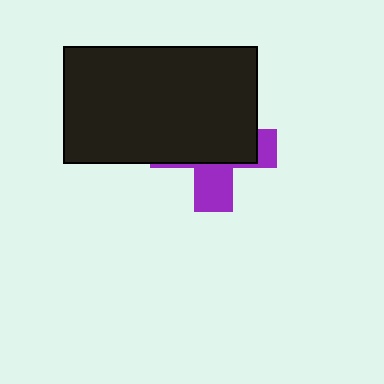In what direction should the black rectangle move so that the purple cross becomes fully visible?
The black rectangle should move up. That is the shortest direction to clear the overlap and leave the purple cross fully visible.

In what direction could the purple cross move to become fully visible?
The purple cross could move down. That would shift it out from behind the black rectangle entirely.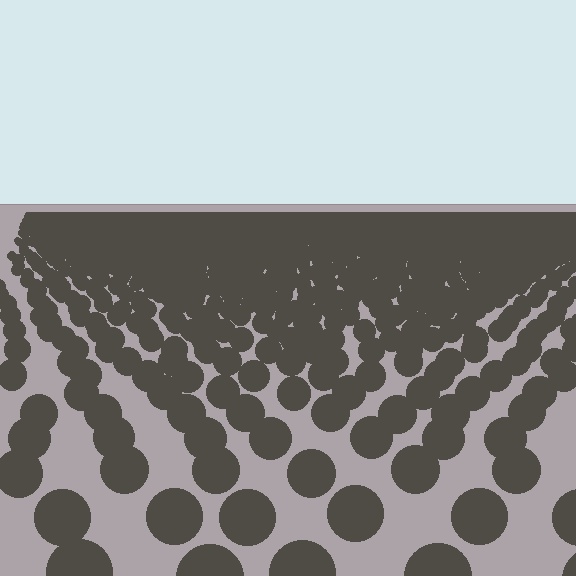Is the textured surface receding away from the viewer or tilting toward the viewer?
The surface is receding away from the viewer. Texture elements get smaller and denser toward the top.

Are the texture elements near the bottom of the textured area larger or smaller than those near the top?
Larger. Near the bottom, elements are closer to the viewer and appear at a bigger on-screen size.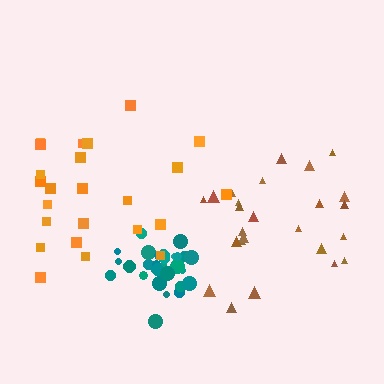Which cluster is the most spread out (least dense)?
Orange.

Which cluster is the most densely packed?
Teal.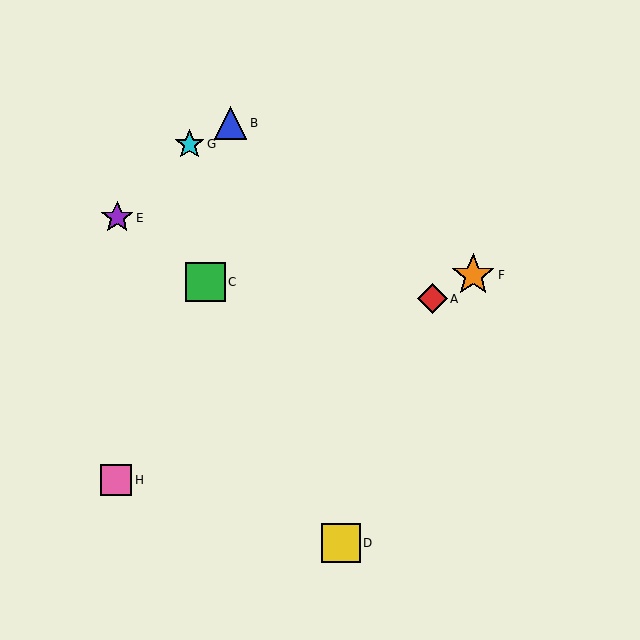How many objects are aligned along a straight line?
3 objects (A, F, H) are aligned along a straight line.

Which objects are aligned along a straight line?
Objects A, F, H are aligned along a straight line.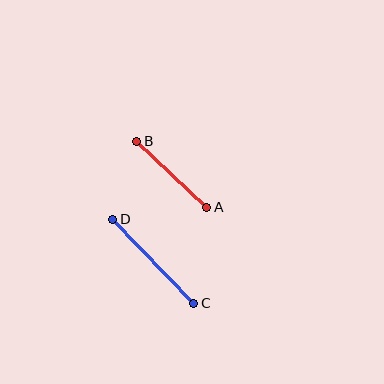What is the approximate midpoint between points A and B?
The midpoint is at approximately (172, 174) pixels.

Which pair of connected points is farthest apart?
Points C and D are farthest apart.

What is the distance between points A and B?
The distance is approximately 96 pixels.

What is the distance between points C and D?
The distance is approximately 117 pixels.